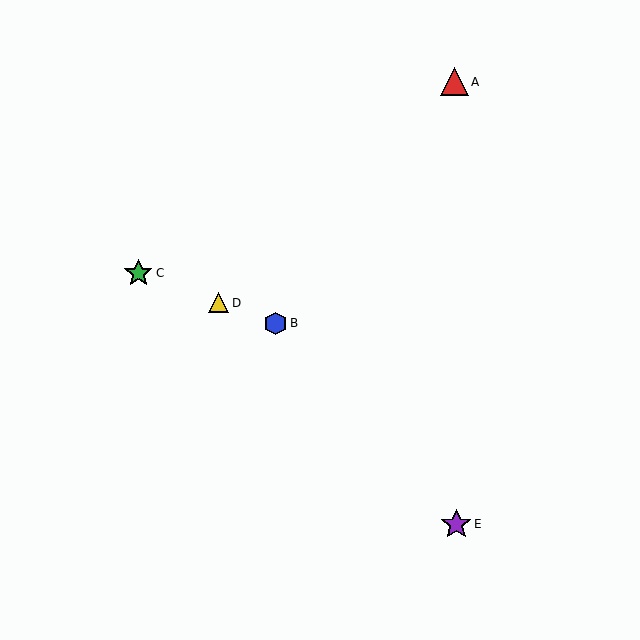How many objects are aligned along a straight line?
3 objects (B, C, D) are aligned along a straight line.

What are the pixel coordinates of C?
Object C is at (138, 273).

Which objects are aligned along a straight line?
Objects B, C, D are aligned along a straight line.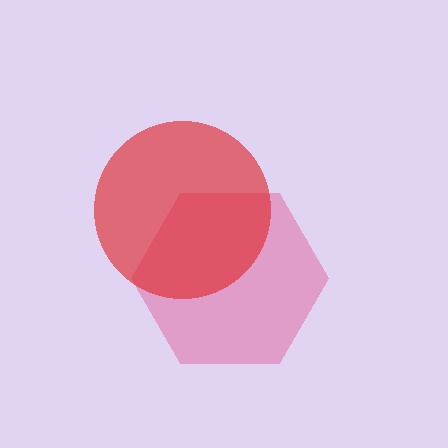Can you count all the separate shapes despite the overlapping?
Yes, there are 2 separate shapes.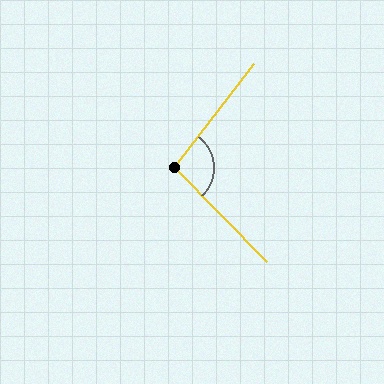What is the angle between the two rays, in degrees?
Approximately 98 degrees.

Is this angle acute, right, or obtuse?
It is obtuse.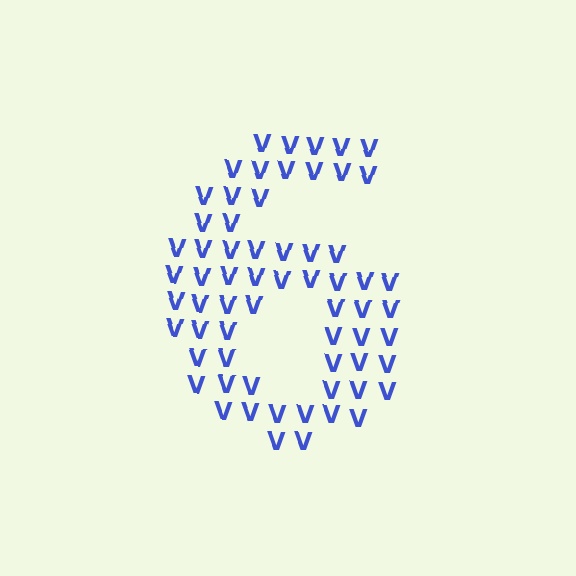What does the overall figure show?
The overall figure shows the digit 6.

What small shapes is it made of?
It is made of small letter V's.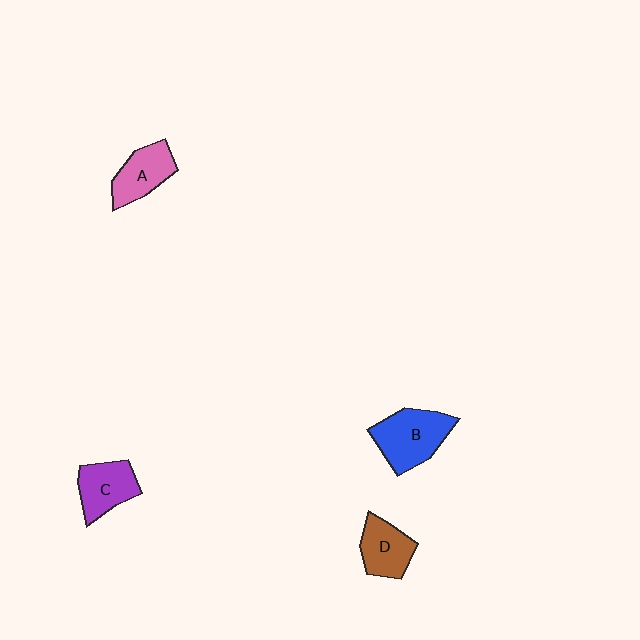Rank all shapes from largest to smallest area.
From largest to smallest: B (blue), C (purple), A (pink), D (brown).